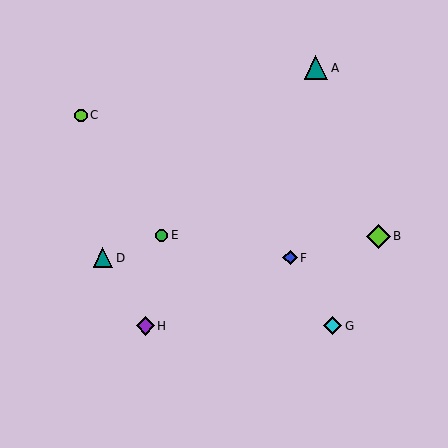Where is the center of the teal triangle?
The center of the teal triangle is at (103, 258).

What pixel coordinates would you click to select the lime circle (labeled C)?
Click at (81, 115) to select the lime circle C.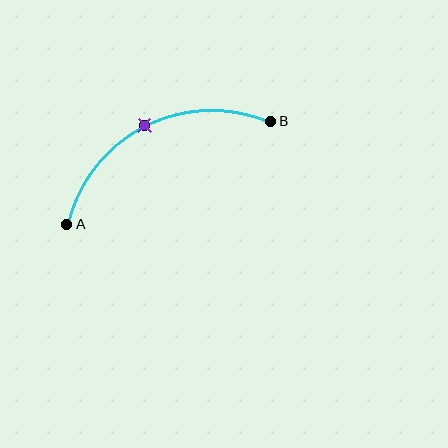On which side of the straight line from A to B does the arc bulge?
The arc bulges above the straight line connecting A and B.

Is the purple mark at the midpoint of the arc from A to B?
Yes. The purple mark lies on the arc at equal arc-length from both A and B — it is the arc midpoint.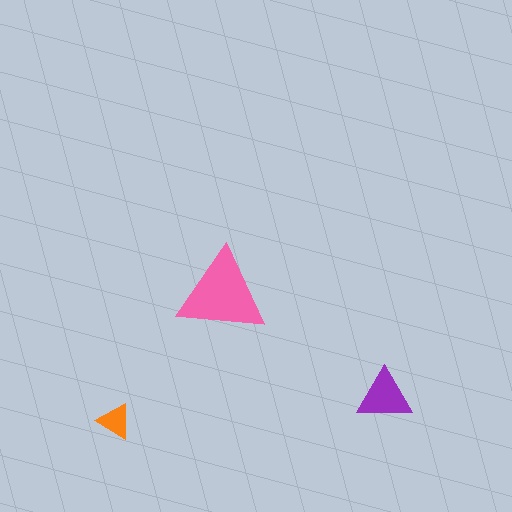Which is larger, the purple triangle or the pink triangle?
The pink one.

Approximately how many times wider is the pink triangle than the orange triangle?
About 2.5 times wider.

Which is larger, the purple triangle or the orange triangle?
The purple one.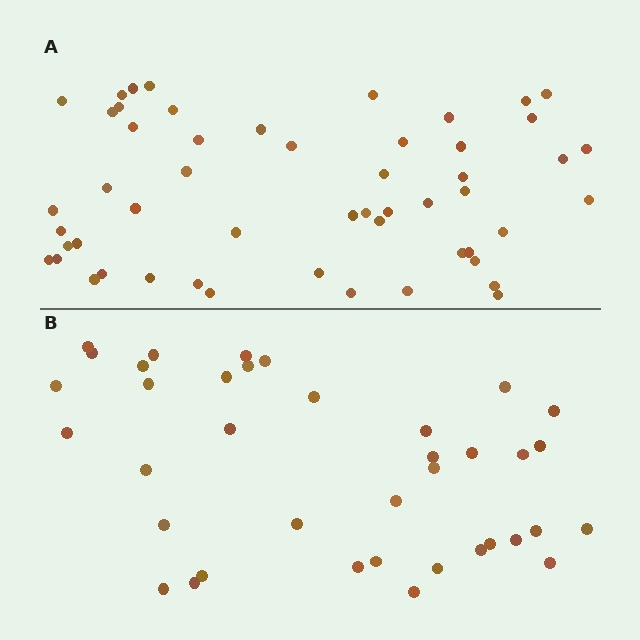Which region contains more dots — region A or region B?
Region A (the top region) has more dots.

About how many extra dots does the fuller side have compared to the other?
Region A has approximately 15 more dots than region B.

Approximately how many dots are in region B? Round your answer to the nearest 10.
About 40 dots. (The exact count is 38, which rounds to 40.)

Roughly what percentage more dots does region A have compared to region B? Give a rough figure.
About 40% more.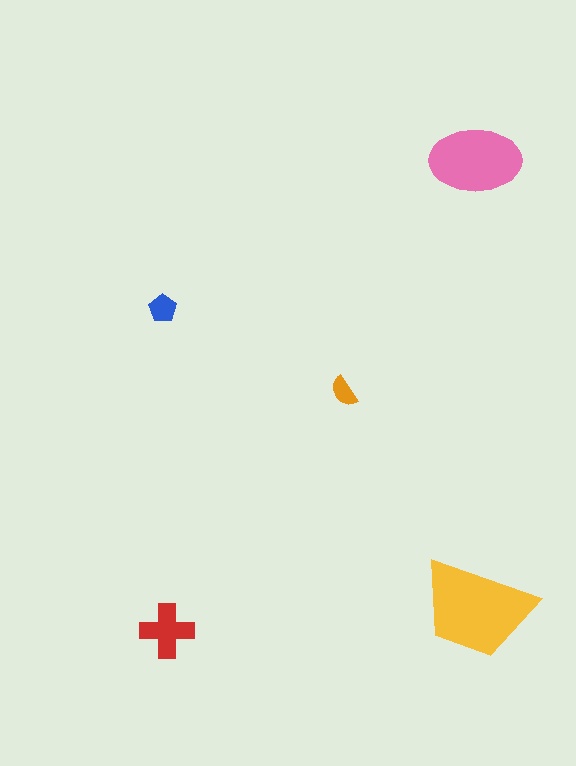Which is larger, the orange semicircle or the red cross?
The red cross.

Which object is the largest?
The yellow trapezoid.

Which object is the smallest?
The orange semicircle.